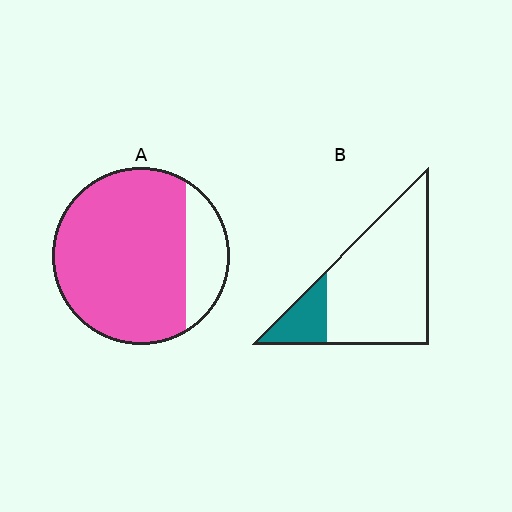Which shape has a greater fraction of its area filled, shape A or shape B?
Shape A.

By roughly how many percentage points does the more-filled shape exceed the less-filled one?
By roughly 65 percentage points (A over B).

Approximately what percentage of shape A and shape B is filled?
A is approximately 80% and B is approximately 20%.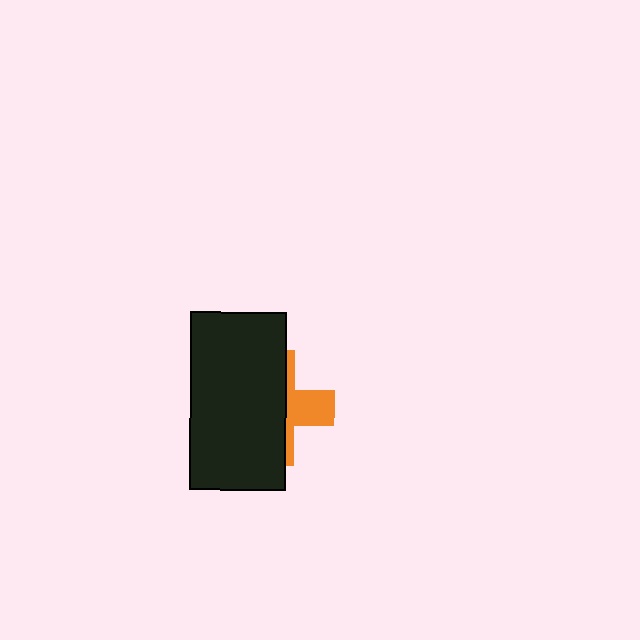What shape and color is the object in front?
The object in front is a black rectangle.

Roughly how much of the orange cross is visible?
A small part of it is visible (roughly 34%).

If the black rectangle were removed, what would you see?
You would see the complete orange cross.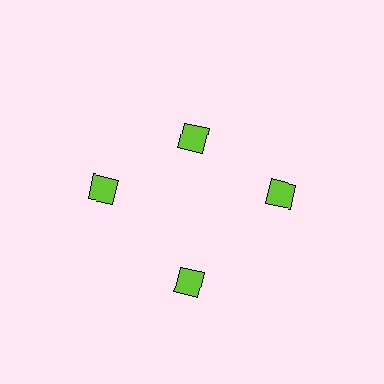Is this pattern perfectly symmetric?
No. The 4 lime squares are arranged in a ring, but one element near the 12 o'clock position is pulled inward toward the center, breaking the 4-fold rotational symmetry.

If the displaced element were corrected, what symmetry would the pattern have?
It would have 4-fold rotational symmetry — the pattern would map onto itself every 90 degrees.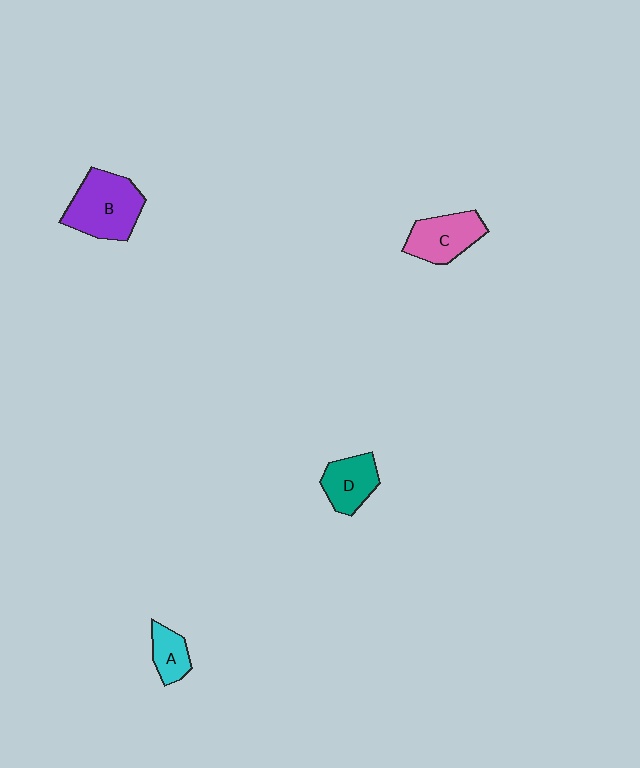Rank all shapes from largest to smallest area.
From largest to smallest: B (purple), C (pink), D (teal), A (cyan).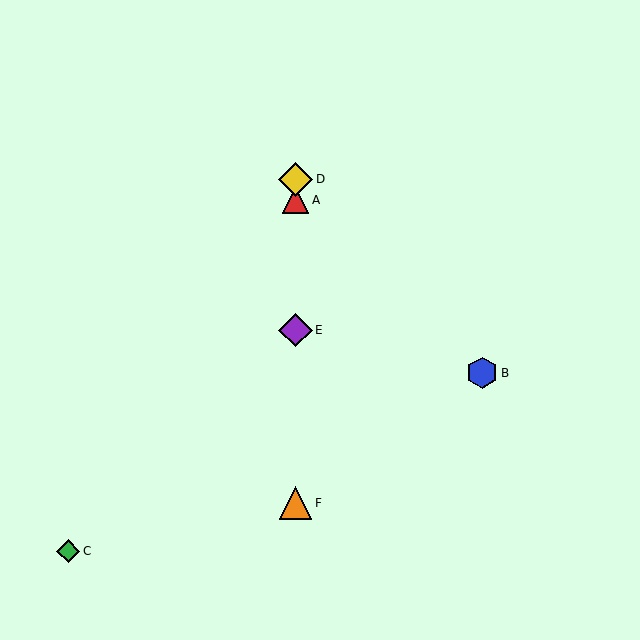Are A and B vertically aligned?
No, A is at x≈296 and B is at x≈482.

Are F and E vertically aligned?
Yes, both are at x≈296.